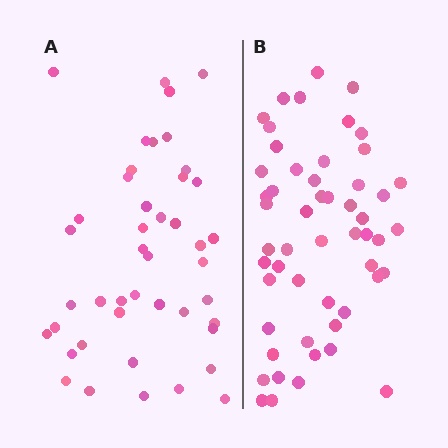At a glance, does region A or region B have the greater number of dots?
Region B (the right region) has more dots.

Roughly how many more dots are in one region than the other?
Region B has roughly 8 or so more dots than region A.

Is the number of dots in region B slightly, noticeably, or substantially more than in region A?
Region B has only slightly more — the two regions are fairly close. The ratio is roughly 1.2 to 1.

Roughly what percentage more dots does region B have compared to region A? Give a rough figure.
About 20% more.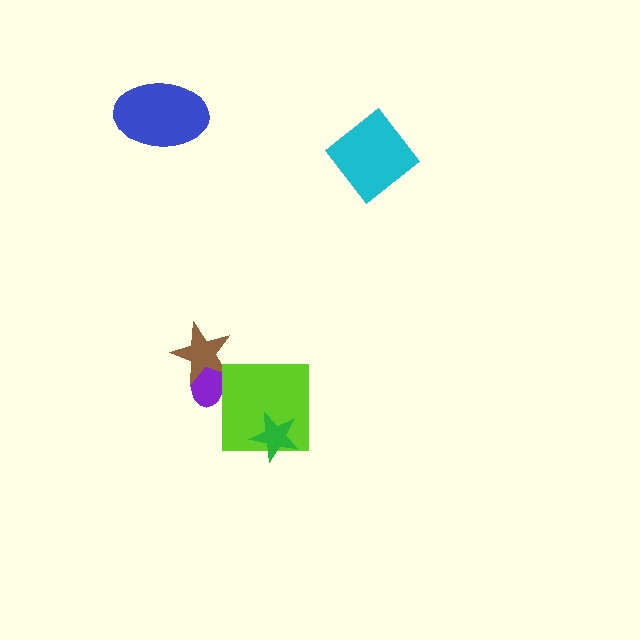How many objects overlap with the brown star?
1 object overlaps with the brown star.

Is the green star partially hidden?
No, no other shape covers it.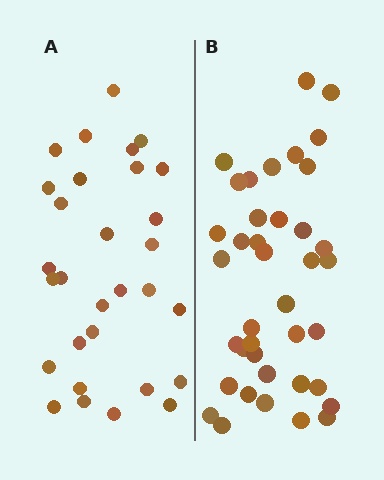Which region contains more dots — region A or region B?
Region B (the right region) has more dots.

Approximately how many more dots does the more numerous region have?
Region B has roughly 8 or so more dots than region A.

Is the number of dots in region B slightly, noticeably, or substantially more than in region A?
Region B has noticeably more, but not dramatically so. The ratio is roughly 1.3 to 1.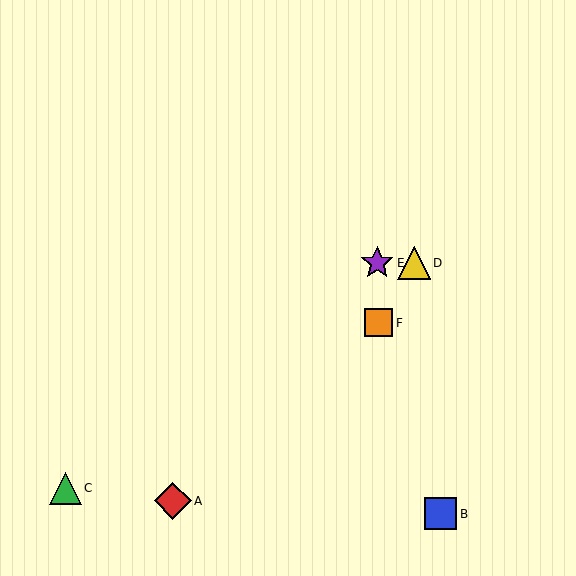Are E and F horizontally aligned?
No, E is at y≈263 and F is at y≈323.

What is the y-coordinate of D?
Object D is at y≈263.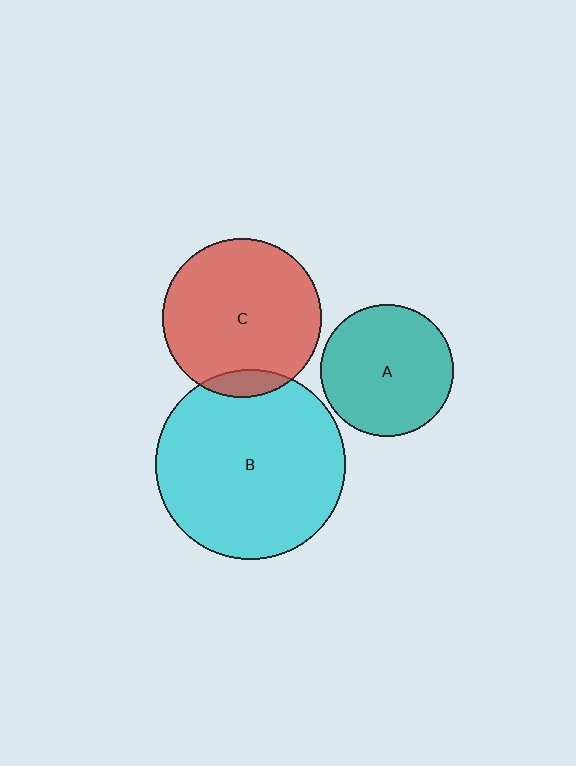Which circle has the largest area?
Circle B (cyan).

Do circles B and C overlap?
Yes.